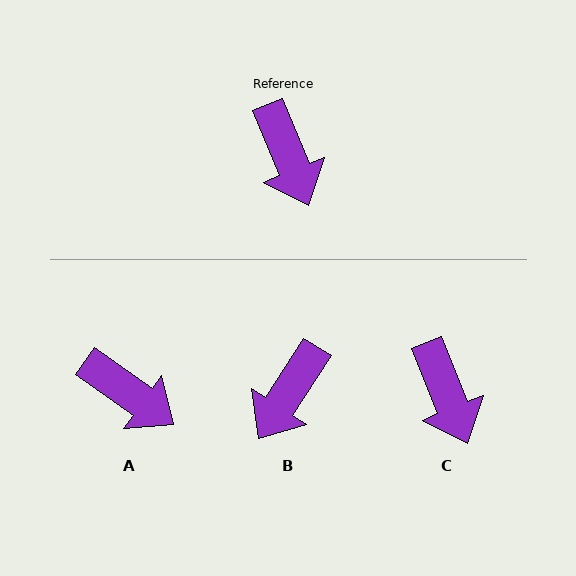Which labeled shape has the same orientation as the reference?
C.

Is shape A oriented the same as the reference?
No, it is off by about 32 degrees.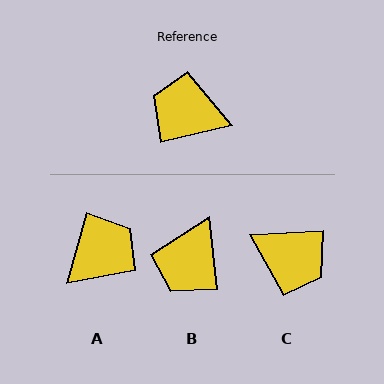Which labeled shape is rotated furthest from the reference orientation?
C, about 169 degrees away.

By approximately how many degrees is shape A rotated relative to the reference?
Approximately 119 degrees clockwise.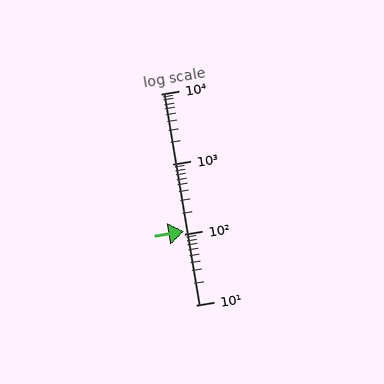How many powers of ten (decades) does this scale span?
The scale spans 3 decades, from 10 to 10000.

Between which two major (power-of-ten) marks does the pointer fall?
The pointer is between 100 and 1000.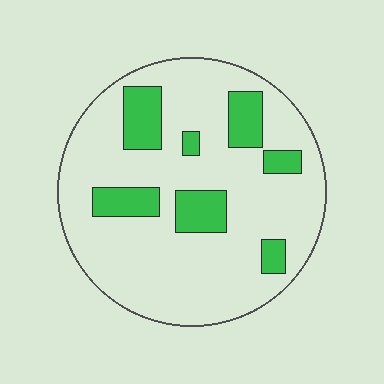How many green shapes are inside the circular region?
7.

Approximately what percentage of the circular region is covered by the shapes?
Approximately 20%.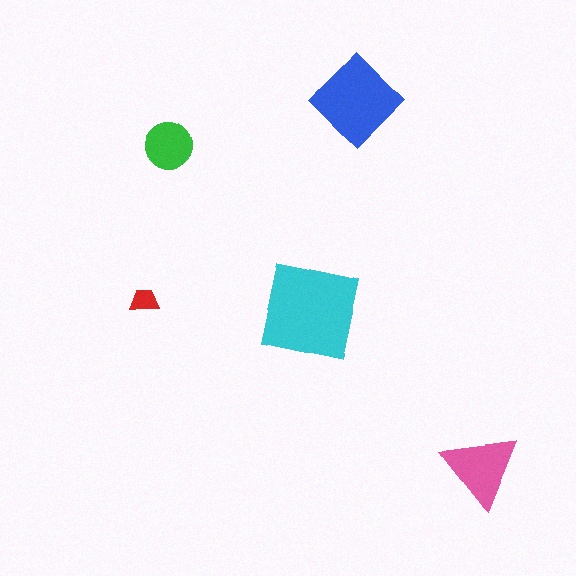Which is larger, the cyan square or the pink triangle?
The cyan square.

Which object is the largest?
The cyan square.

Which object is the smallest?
The red trapezoid.